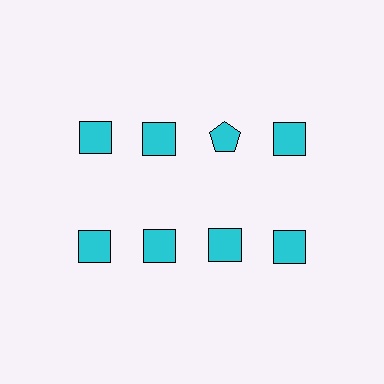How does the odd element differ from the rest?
It has a different shape: pentagon instead of square.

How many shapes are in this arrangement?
There are 8 shapes arranged in a grid pattern.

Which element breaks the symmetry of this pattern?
The cyan pentagon in the top row, center column breaks the symmetry. All other shapes are cyan squares.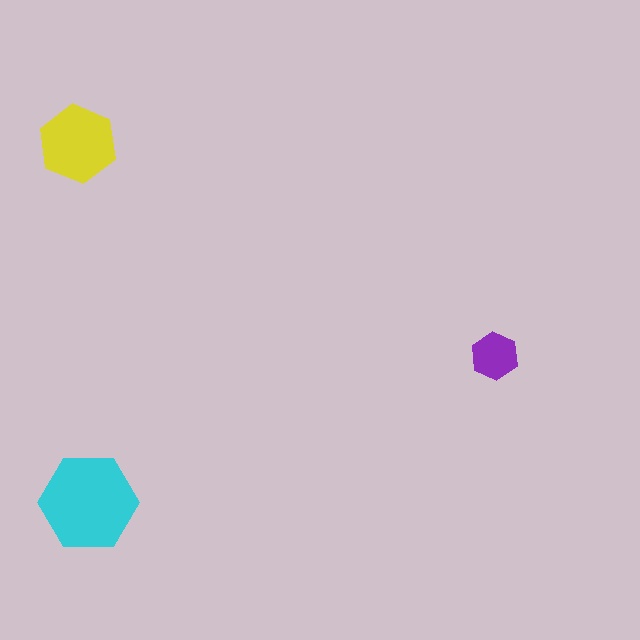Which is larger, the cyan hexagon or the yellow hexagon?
The cyan one.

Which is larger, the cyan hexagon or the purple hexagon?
The cyan one.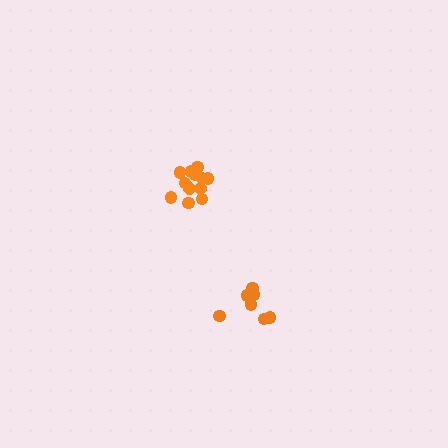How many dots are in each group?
Group 1: 7 dots, Group 2: 12 dots (19 total).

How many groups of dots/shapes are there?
There are 2 groups.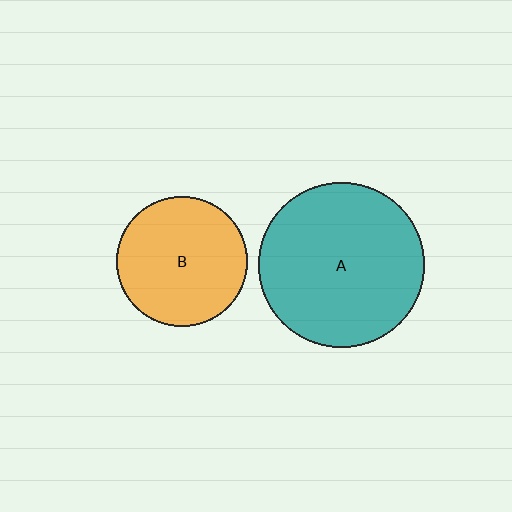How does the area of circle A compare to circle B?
Approximately 1.6 times.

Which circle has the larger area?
Circle A (teal).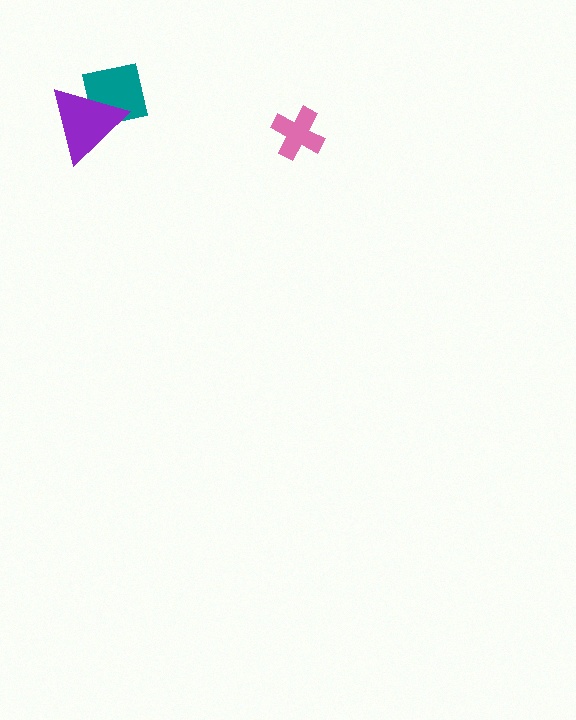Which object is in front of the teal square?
The purple triangle is in front of the teal square.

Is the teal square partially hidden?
Yes, it is partially covered by another shape.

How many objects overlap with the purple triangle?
1 object overlaps with the purple triangle.